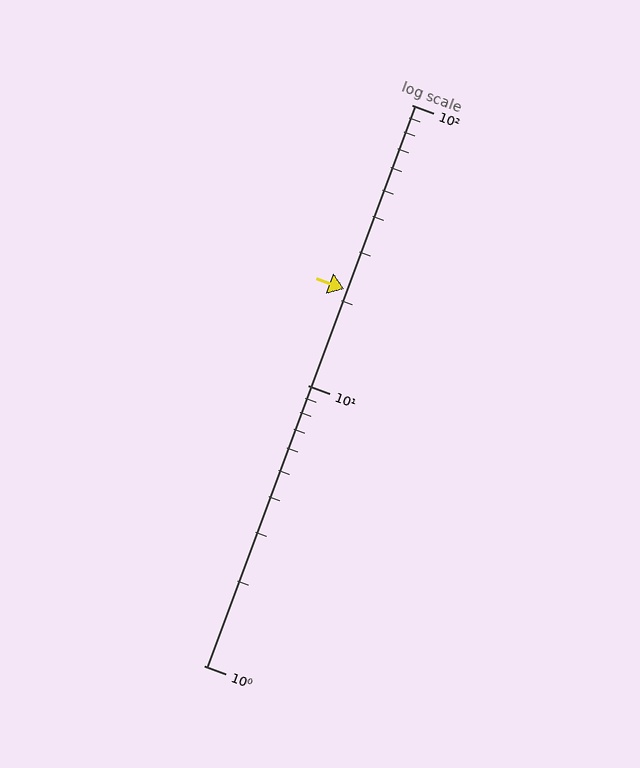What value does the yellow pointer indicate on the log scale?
The pointer indicates approximately 22.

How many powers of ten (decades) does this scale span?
The scale spans 2 decades, from 1 to 100.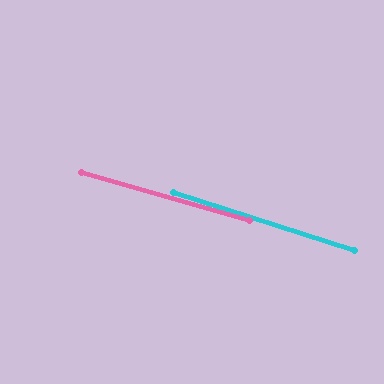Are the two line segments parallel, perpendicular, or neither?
Parallel — their directions differ by only 1.7°.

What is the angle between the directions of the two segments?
Approximately 2 degrees.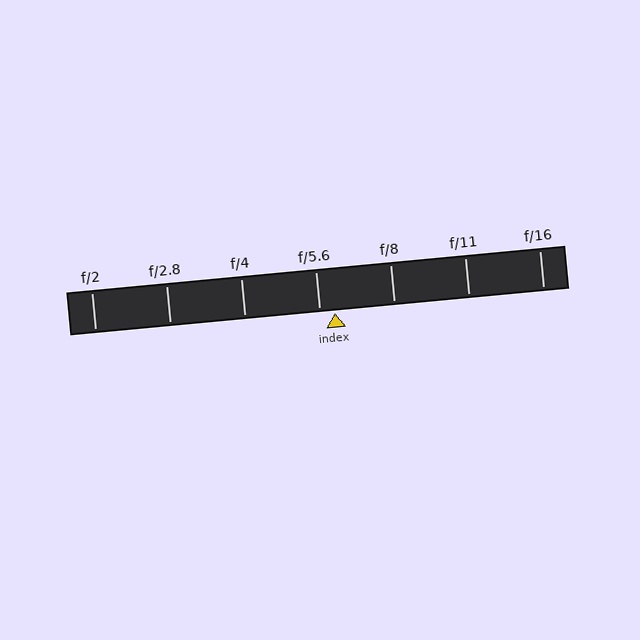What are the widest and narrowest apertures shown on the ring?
The widest aperture shown is f/2 and the narrowest is f/16.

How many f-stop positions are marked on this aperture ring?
There are 7 f-stop positions marked.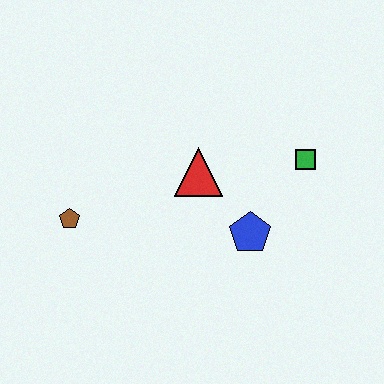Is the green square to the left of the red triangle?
No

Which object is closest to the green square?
The blue pentagon is closest to the green square.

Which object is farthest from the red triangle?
The brown pentagon is farthest from the red triangle.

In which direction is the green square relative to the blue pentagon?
The green square is above the blue pentagon.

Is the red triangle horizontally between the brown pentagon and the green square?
Yes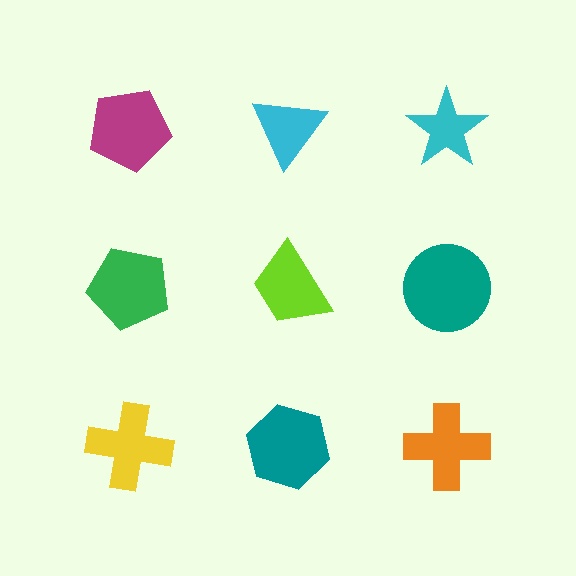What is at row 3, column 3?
An orange cross.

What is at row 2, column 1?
A green pentagon.